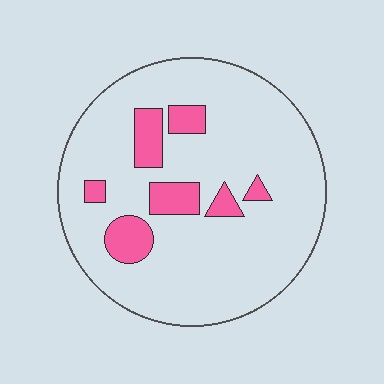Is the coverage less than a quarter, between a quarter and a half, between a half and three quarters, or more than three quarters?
Less than a quarter.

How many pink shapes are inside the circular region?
7.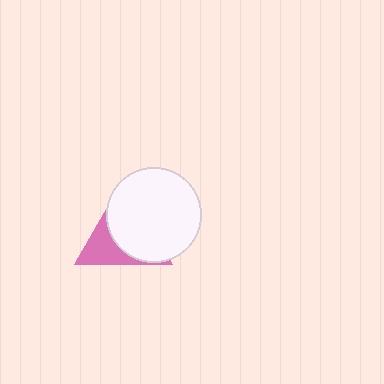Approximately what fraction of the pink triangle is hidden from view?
Roughly 63% of the pink triangle is hidden behind the white circle.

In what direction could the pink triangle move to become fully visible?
The pink triangle could move left. That would shift it out from behind the white circle entirely.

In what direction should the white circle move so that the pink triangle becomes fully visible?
The white circle should move right. That is the shortest direction to clear the overlap and leave the pink triangle fully visible.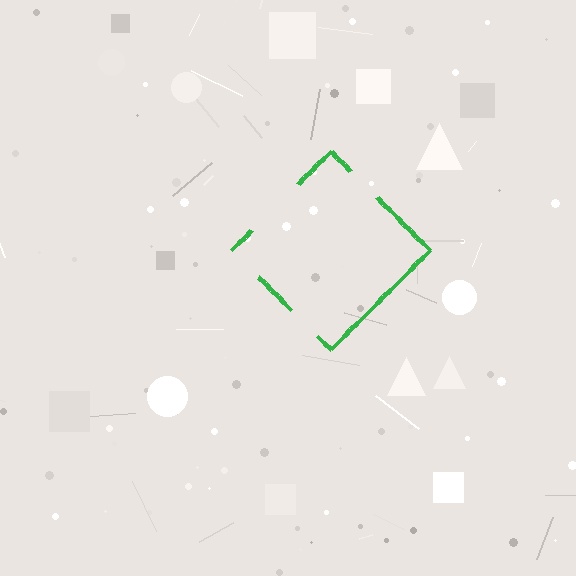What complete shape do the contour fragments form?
The contour fragments form a diamond.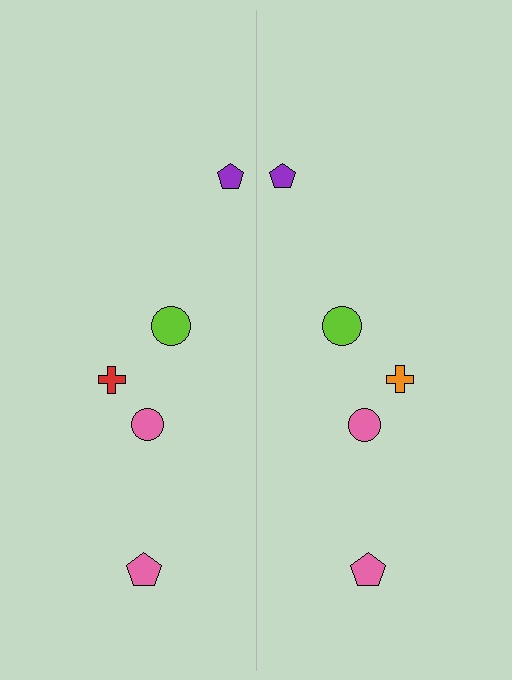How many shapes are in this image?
There are 10 shapes in this image.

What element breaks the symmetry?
The orange cross on the right side breaks the symmetry — its mirror counterpart is red.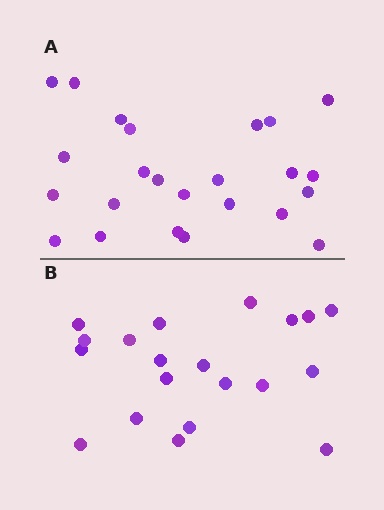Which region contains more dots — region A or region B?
Region A (the top region) has more dots.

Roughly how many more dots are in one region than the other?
Region A has about 4 more dots than region B.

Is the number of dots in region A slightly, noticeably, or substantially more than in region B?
Region A has only slightly more — the two regions are fairly close. The ratio is roughly 1.2 to 1.